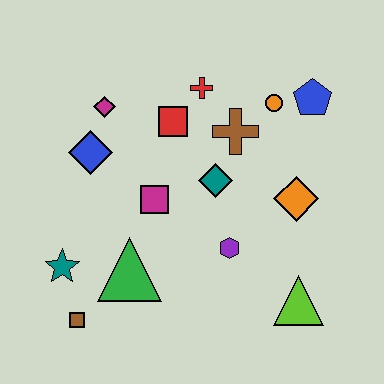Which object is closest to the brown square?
The teal star is closest to the brown square.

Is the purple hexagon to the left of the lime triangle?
Yes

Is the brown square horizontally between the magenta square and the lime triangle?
No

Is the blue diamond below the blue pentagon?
Yes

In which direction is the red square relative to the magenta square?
The red square is above the magenta square.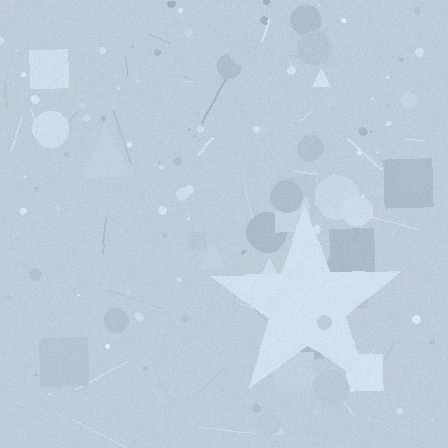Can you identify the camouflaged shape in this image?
The camouflaged shape is a star.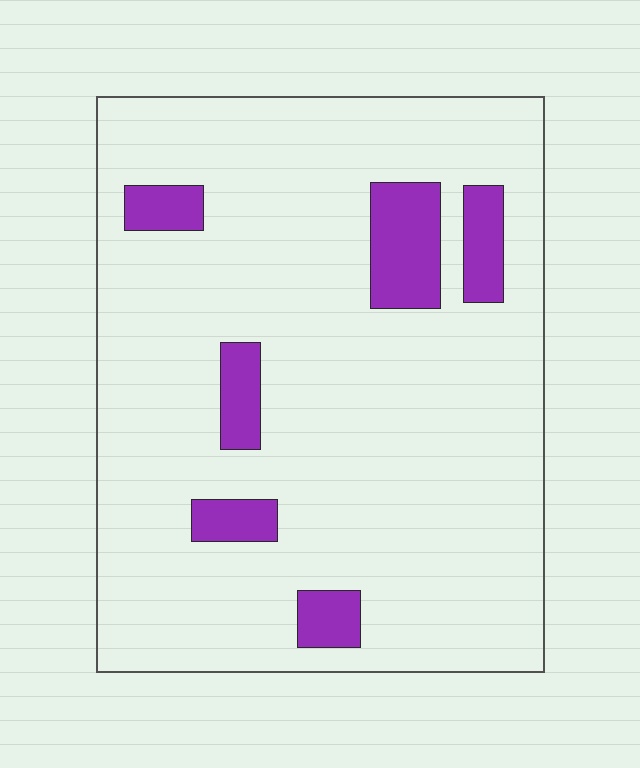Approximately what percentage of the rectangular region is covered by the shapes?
Approximately 10%.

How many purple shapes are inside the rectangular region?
6.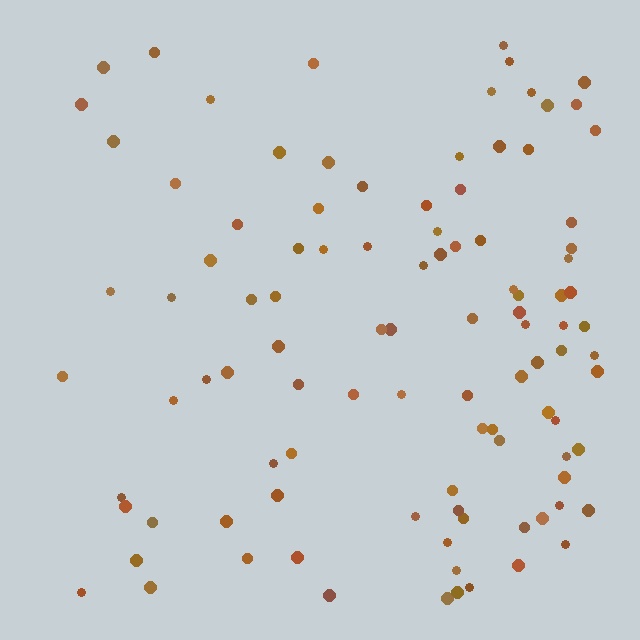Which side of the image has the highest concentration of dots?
The right.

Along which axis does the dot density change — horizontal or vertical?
Horizontal.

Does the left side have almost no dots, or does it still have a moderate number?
Still a moderate number, just noticeably fewer than the right.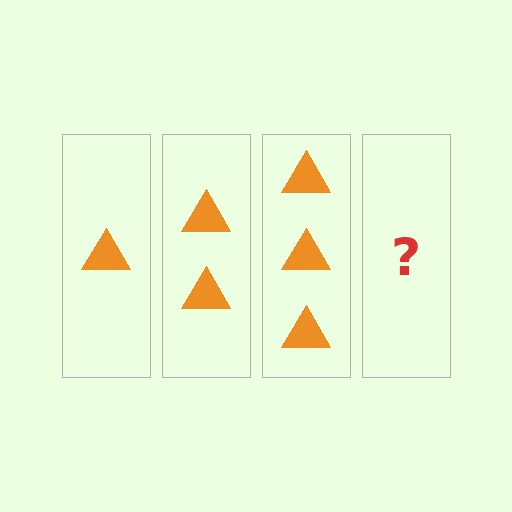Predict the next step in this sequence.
The next step is 4 triangles.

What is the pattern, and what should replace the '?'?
The pattern is that each step adds one more triangle. The '?' should be 4 triangles.